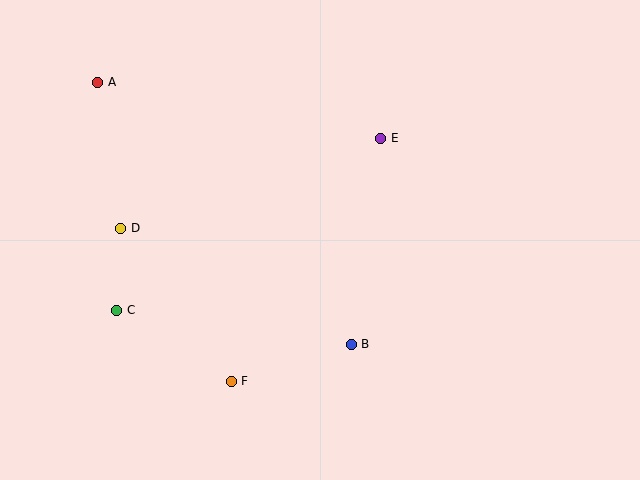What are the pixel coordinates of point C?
Point C is at (117, 310).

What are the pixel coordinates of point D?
Point D is at (121, 228).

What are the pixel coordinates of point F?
Point F is at (231, 381).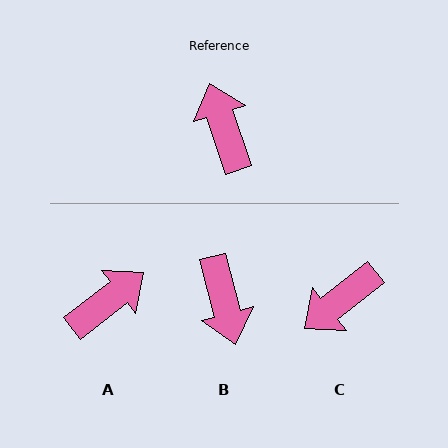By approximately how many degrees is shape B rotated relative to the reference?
Approximately 177 degrees counter-clockwise.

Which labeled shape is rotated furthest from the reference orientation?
B, about 177 degrees away.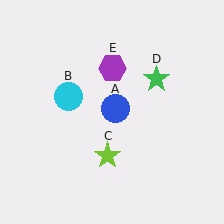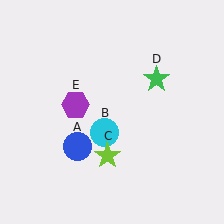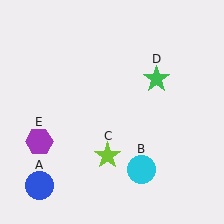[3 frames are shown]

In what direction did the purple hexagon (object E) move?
The purple hexagon (object E) moved down and to the left.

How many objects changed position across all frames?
3 objects changed position: blue circle (object A), cyan circle (object B), purple hexagon (object E).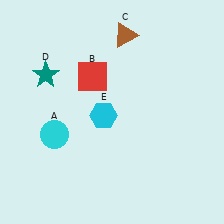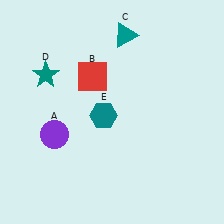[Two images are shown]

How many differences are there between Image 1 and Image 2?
There are 3 differences between the two images.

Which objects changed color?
A changed from cyan to purple. C changed from brown to teal. E changed from cyan to teal.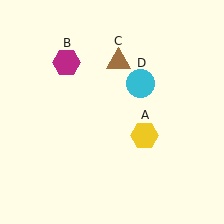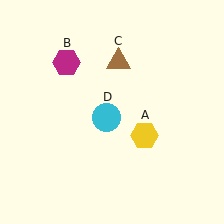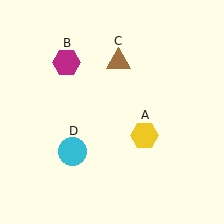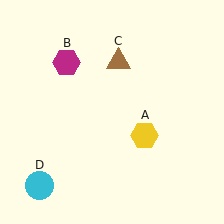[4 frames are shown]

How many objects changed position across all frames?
1 object changed position: cyan circle (object D).